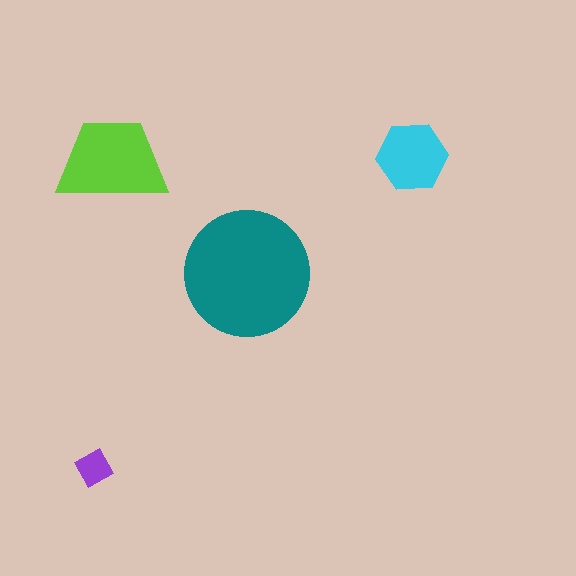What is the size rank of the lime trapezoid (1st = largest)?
2nd.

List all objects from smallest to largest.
The purple diamond, the cyan hexagon, the lime trapezoid, the teal circle.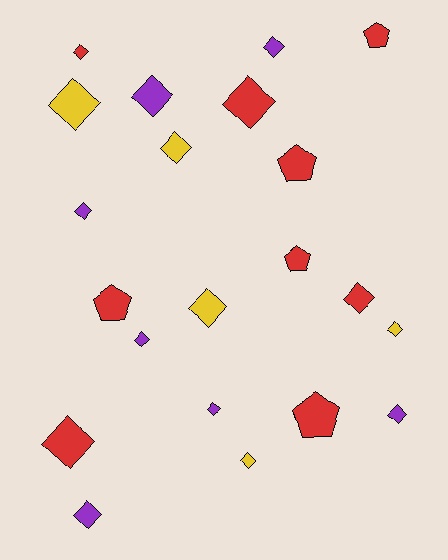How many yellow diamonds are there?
There are 5 yellow diamonds.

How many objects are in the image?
There are 21 objects.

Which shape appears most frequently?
Diamond, with 16 objects.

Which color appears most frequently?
Red, with 9 objects.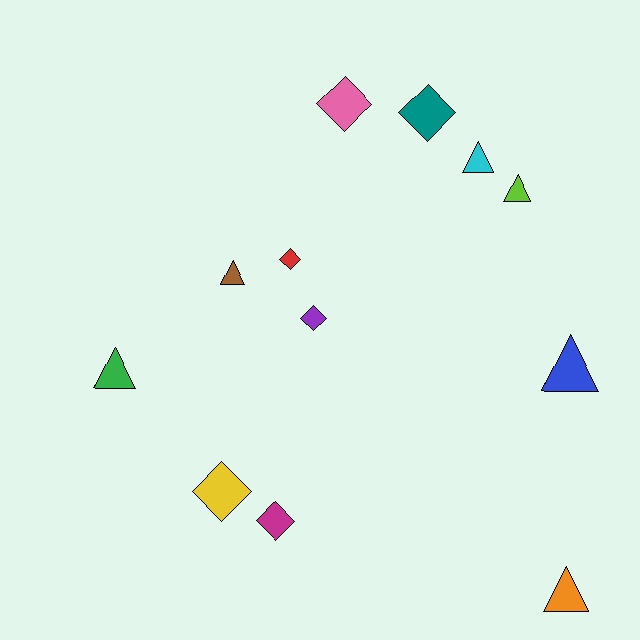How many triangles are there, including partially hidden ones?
There are 6 triangles.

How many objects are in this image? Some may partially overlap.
There are 12 objects.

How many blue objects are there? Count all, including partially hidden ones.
There is 1 blue object.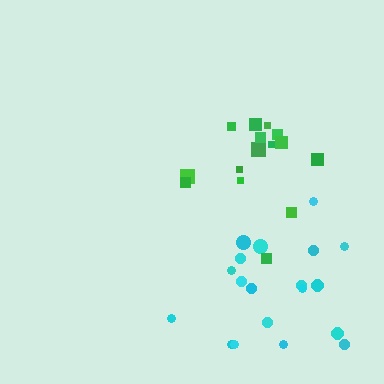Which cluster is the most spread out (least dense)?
Cyan.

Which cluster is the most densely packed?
Green.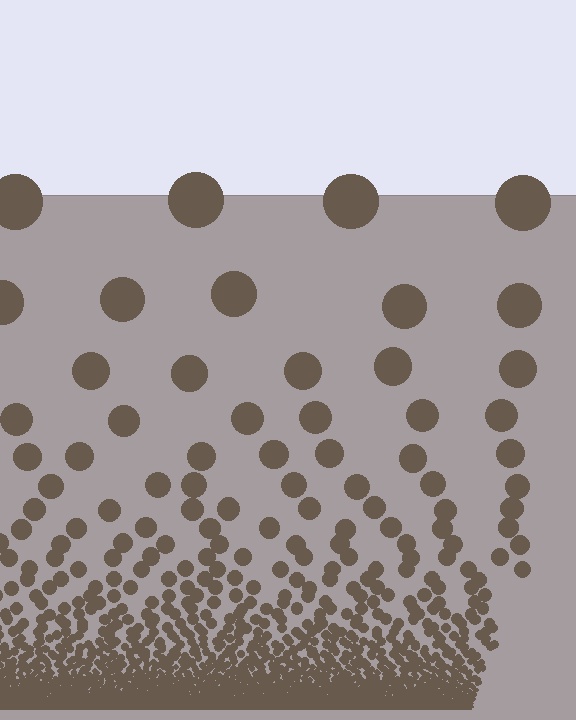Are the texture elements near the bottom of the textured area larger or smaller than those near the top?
Smaller. The gradient is inverted — elements near the bottom are smaller and denser.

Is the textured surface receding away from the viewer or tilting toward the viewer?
The surface appears to tilt toward the viewer. Texture elements get larger and sparser toward the top.